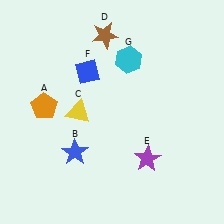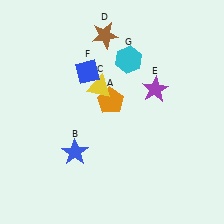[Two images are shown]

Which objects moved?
The objects that moved are: the orange pentagon (A), the yellow triangle (C), the purple star (E).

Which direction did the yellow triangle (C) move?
The yellow triangle (C) moved up.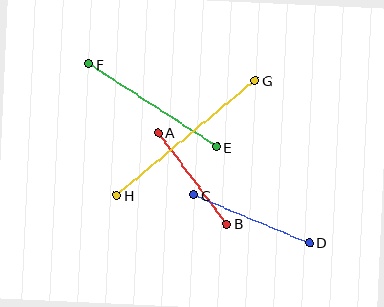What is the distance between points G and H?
The distance is approximately 180 pixels.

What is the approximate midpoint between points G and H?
The midpoint is at approximately (186, 138) pixels.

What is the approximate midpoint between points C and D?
The midpoint is at approximately (252, 219) pixels.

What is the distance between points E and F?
The distance is approximately 153 pixels.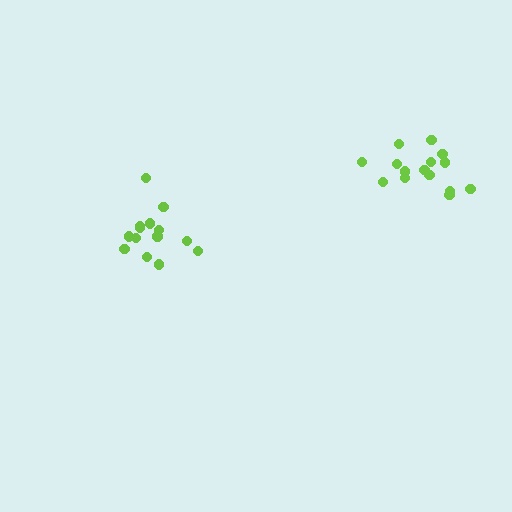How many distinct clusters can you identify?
There are 2 distinct clusters.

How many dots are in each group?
Group 1: 15 dots, Group 2: 15 dots (30 total).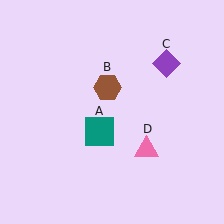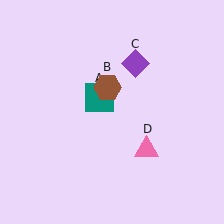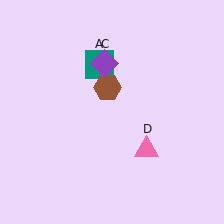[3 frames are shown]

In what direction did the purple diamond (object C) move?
The purple diamond (object C) moved left.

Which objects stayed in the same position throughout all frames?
Brown hexagon (object B) and pink triangle (object D) remained stationary.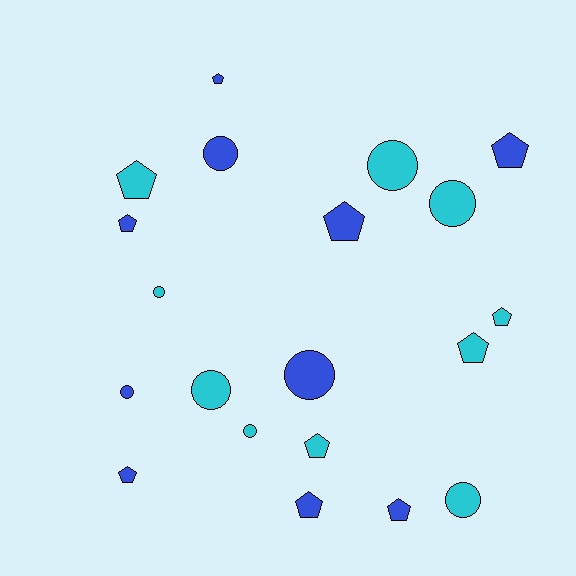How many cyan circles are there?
There are 6 cyan circles.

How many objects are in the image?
There are 20 objects.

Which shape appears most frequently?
Pentagon, with 11 objects.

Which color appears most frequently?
Cyan, with 10 objects.